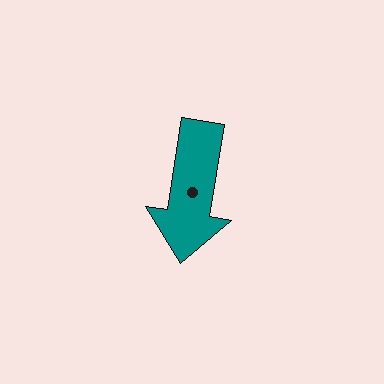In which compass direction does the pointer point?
South.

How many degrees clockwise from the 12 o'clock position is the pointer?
Approximately 189 degrees.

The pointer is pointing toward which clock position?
Roughly 6 o'clock.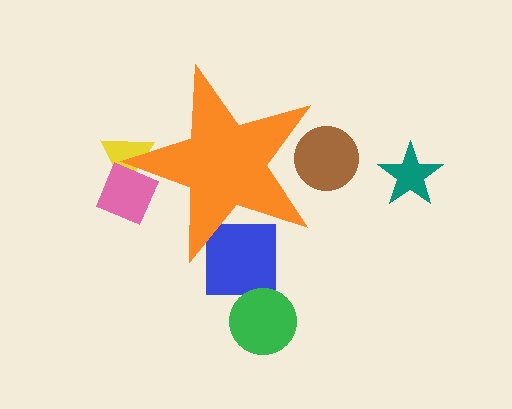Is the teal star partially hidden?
No, the teal star is fully visible.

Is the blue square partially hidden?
Yes, the blue square is partially hidden behind the orange star.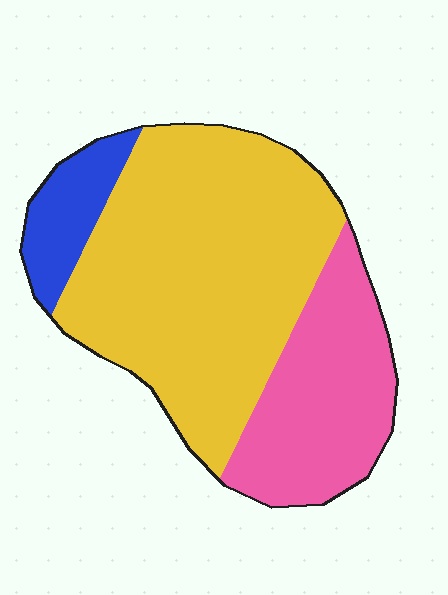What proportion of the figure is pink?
Pink covers roughly 30% of the figure.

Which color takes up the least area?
Blue, at roughly 10%.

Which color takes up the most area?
Yellow, at roughly 60%.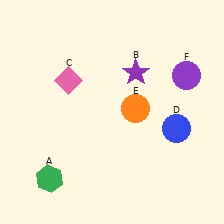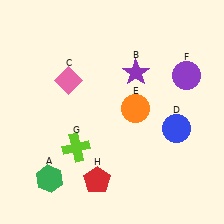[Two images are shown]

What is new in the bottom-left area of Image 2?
A red pentagon (H) was added in the bottom-left area of Image 2.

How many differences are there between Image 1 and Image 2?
There are 2 differences between the two images.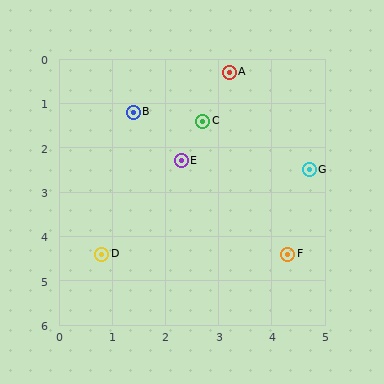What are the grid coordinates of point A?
Point A is at approximately (3.2, 0.3).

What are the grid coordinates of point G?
Point G is at approximately (4.7, 2.5).